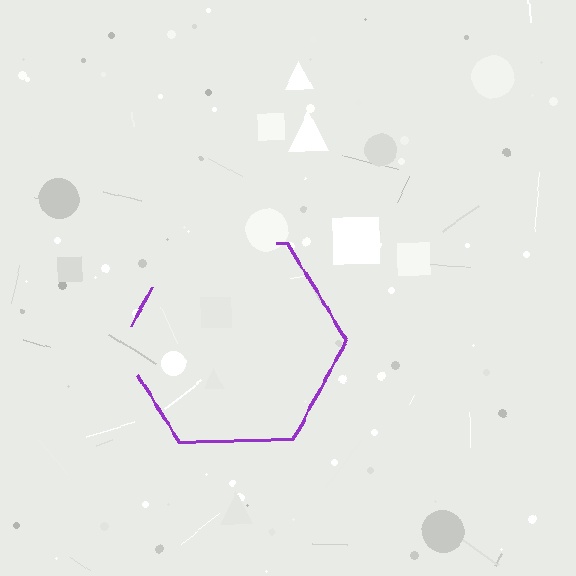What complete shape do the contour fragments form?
The contour fragments form a hexagon.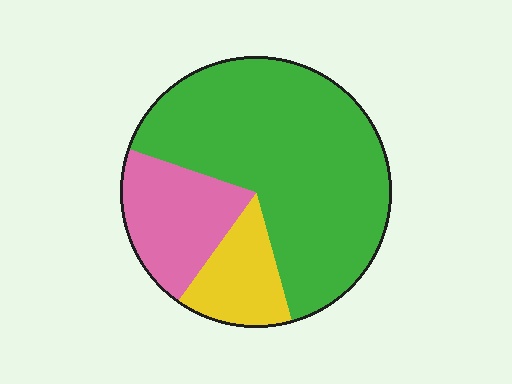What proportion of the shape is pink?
Pink takes up about one fifth (1/5) of the shape.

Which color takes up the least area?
Yellow, at roughly 15%.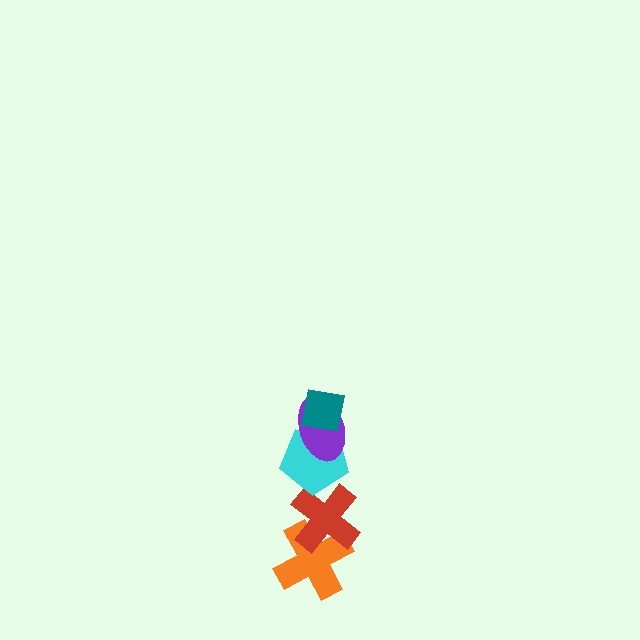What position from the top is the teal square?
The teal square is 1st from the top.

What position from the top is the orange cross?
The orange cross is 5th from the top.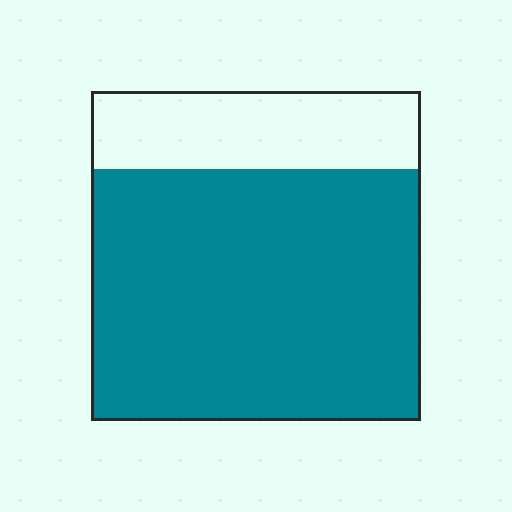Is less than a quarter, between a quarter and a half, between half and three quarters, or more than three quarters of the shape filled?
More than three quarters.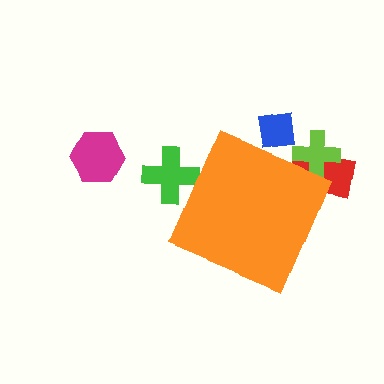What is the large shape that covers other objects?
An orange diamond.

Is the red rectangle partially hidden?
Yes, the red rectangle is partially hidden behind the orange diamond.